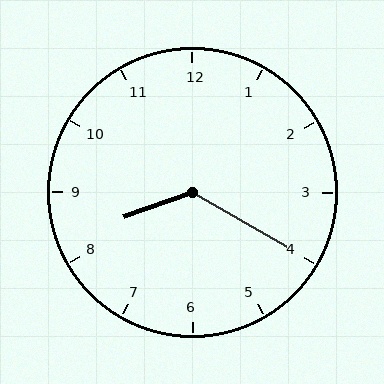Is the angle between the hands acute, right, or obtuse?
It is obtuse.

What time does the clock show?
8:20.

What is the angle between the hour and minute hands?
Approximately 130 degrees.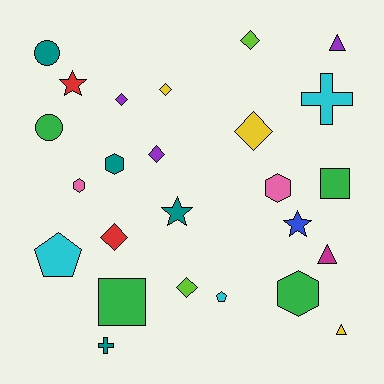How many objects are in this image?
There are 25 objects.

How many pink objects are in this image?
There are 2 pink objects.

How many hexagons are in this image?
There are 4 hexagons.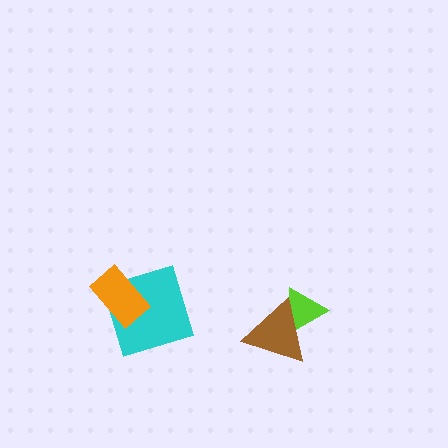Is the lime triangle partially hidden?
Yes, it is partially covered by another shape.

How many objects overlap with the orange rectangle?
1 object overlaps with the orange rectangle.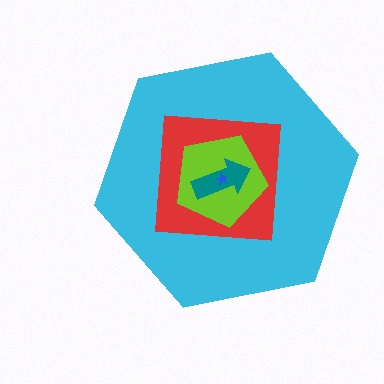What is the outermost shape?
The cyan hexagon.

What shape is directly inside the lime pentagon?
The teal arrow.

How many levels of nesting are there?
5.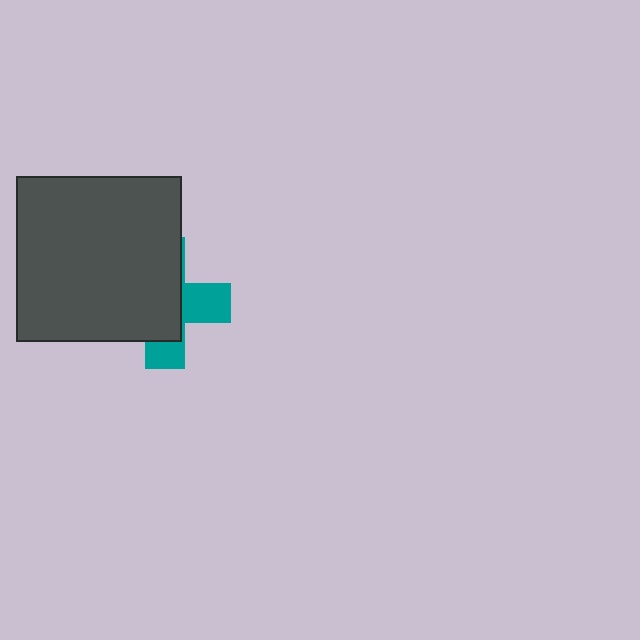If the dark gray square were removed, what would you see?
You would see the complete teal cross.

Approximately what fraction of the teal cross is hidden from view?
Roughly 62% of the teal cross is hidden behind the dark gray square.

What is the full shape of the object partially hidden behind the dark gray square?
The partially hidden object is a teal cross.